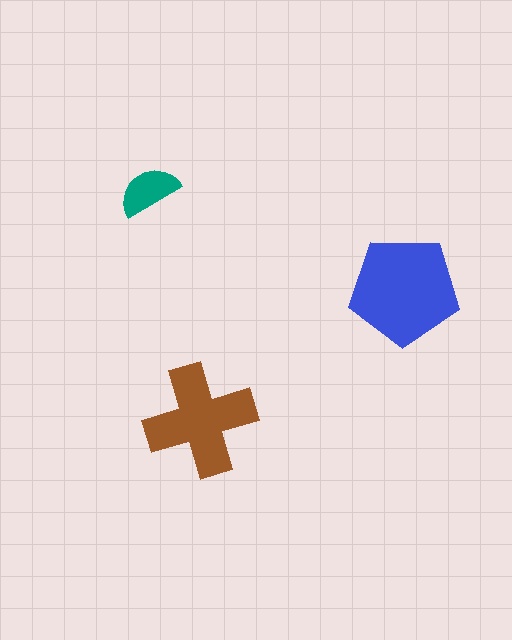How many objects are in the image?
There are 3 objects in the image.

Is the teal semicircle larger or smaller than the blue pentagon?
Smaller.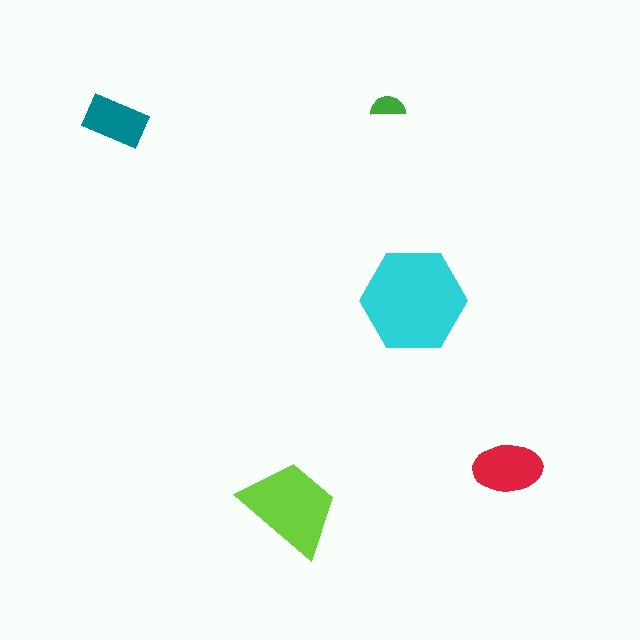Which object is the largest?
The cyan hexagon.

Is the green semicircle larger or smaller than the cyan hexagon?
Smaller.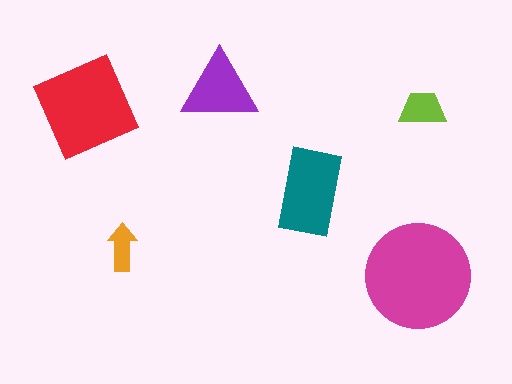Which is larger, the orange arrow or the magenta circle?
The magenta circle.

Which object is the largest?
The magenta circle.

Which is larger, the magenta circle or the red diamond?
The magenta circle.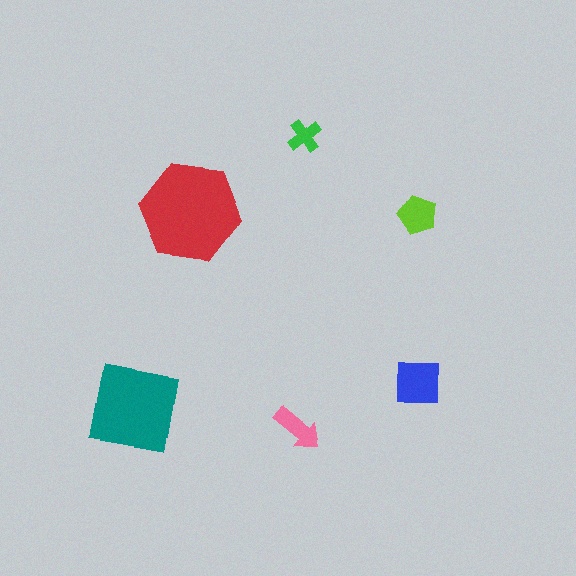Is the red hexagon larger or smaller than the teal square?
Larger.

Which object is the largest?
The red hexagon.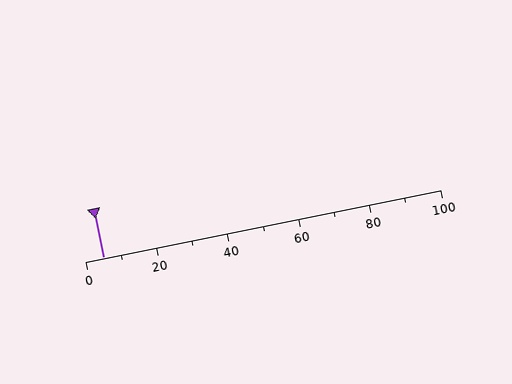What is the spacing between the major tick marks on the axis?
The major ticks are spaced 20 apart.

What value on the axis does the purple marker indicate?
The marker indicates approximately 5.